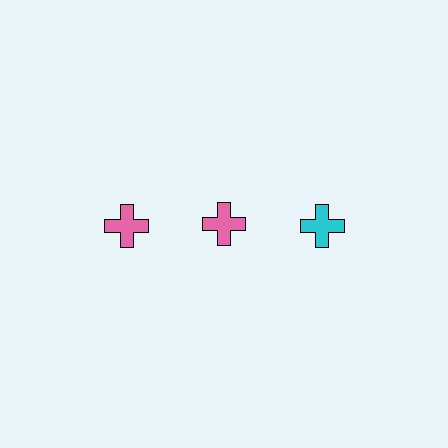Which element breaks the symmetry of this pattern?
The cyan cross in the top row, center column breaks the symmetry. All other shapes are pink crosses.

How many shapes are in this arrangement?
There are 3 shapes arranged in a grid pattern.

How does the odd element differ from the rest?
It has a different color: cyan instead of pink.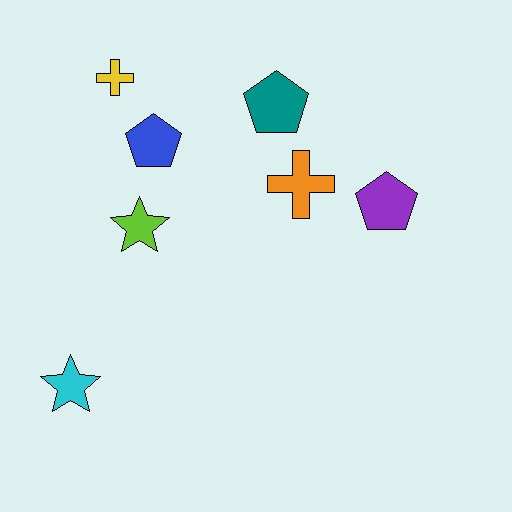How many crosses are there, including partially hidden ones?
There are 2 crosses.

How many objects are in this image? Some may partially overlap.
There are 7 objects.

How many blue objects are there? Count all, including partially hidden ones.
There is 1 blue object.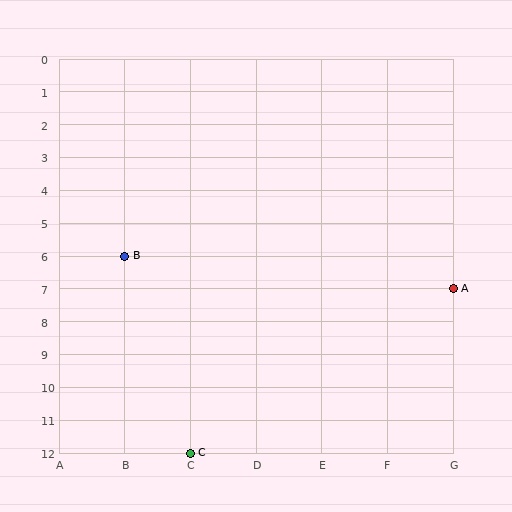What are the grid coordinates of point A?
Point A is at grid coordinates (G, 7).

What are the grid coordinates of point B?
Point B is at grid coordinates (B, 6).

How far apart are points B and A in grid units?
Points B and A are 5 columns and 1 row apart (about 5.1 grid units diagonally).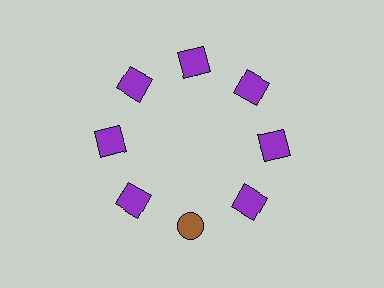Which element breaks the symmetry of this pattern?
The brown circle at roughly the 6 o'clock position breaks the symmetry. All other shapes are purple squares.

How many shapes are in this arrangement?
There are 8 shapes arranged in a ring pattern.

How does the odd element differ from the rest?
It differs in both color (brown instead of purple) and shape (circle instead of square).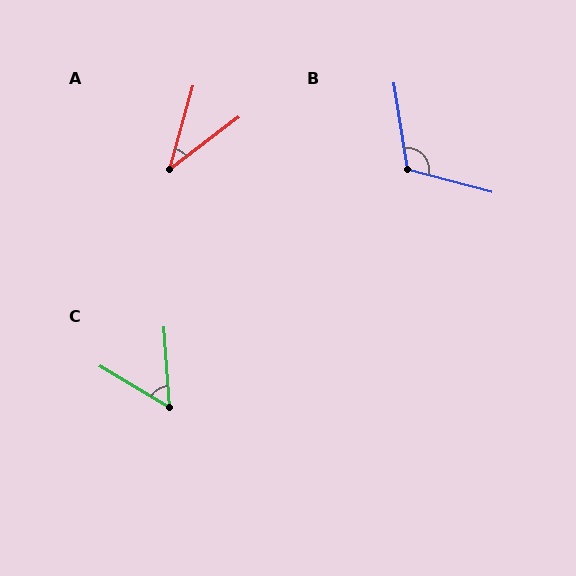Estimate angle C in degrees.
Approximately 55 degrees.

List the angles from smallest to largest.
A (38°), C (55°), B (114°).